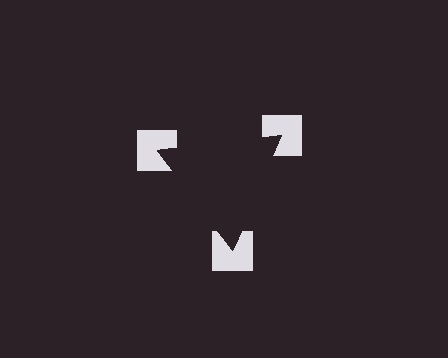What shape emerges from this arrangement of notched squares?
An illusory triangle — its edges are inferred from the aligned wedge cuts in the notched squares, not physically drawn.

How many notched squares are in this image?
There are 3 — one at each vertex of the illusory triangle.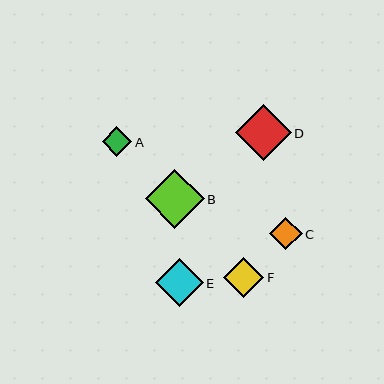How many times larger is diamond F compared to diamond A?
Diamond F is approximately 1.4 times the size of diamond A.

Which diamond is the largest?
Diamond B is the largest with a size of approximately 59 pixels.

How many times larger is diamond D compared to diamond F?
Diamond D is approximately 1.4 times the size of diamond F.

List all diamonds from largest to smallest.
From largest to smallest: B, D, E, F, C, A.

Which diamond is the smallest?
Diamond A is the smallest with a size of approximately 29 pixels.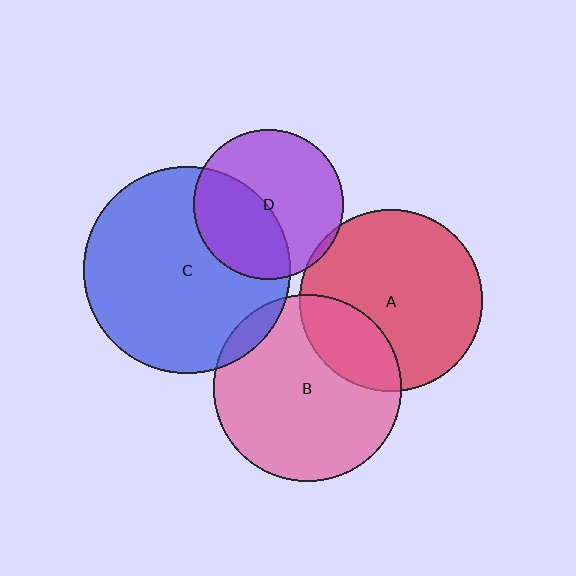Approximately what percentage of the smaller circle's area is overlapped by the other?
Approximately 25%.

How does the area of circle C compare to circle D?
Approximately 1.9 times.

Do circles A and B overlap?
Yes.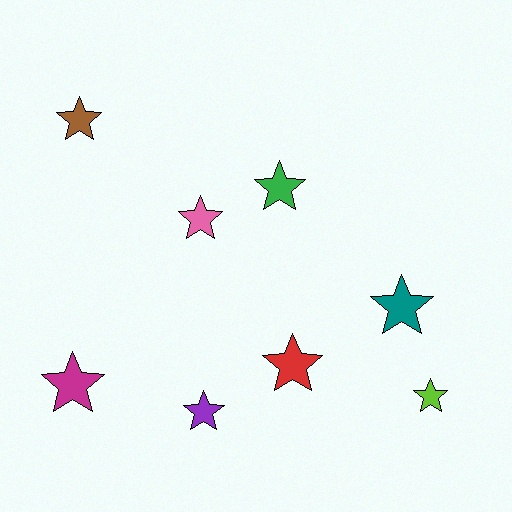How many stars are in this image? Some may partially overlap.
There are 8 stars.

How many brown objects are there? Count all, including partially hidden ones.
There is 1 brown object.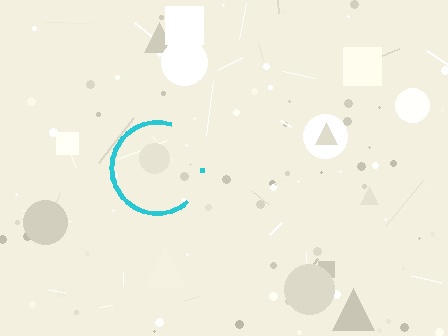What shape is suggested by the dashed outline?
The dashed outline suggests a circle.